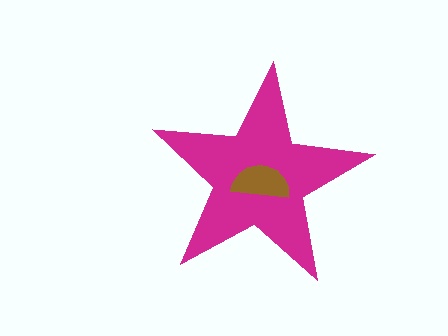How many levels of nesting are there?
2.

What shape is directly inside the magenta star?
The brown semicircle.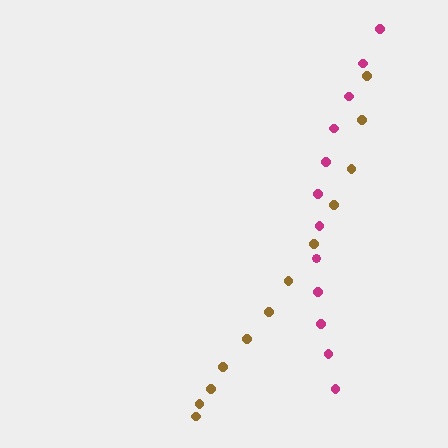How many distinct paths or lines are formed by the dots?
There are 2 distinct paths.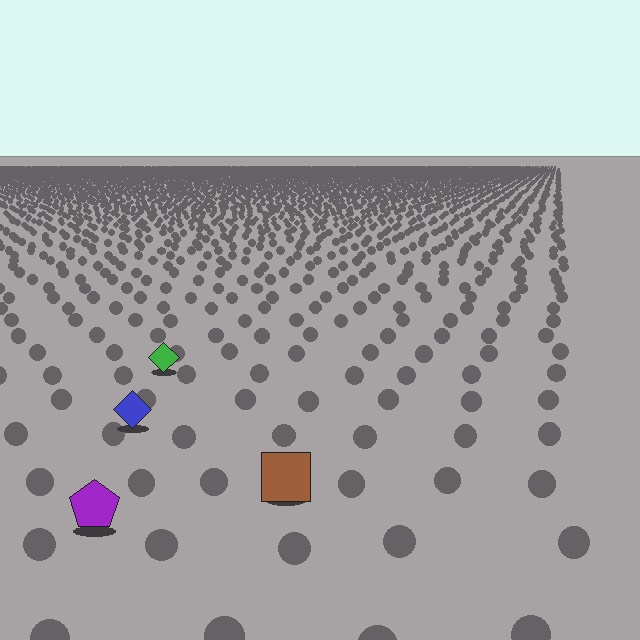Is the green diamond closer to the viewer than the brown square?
No. The brown square is closer — you can tell from the texture gradient: the ground texture is coarser near it.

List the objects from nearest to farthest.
From nearest to farthest: the purple pentagon, the brown square, the blue diamond, the green diamond.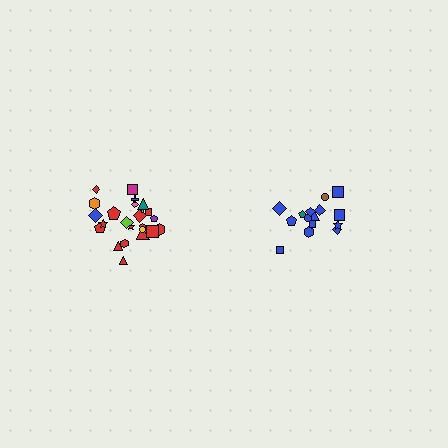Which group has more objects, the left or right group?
The left group.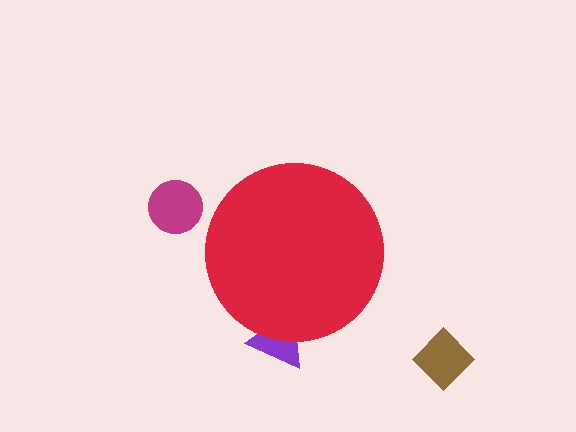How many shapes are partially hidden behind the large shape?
1 shape is partially hidden.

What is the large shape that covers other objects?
A red circle.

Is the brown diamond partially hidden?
No, the brown diamond is fully visible.